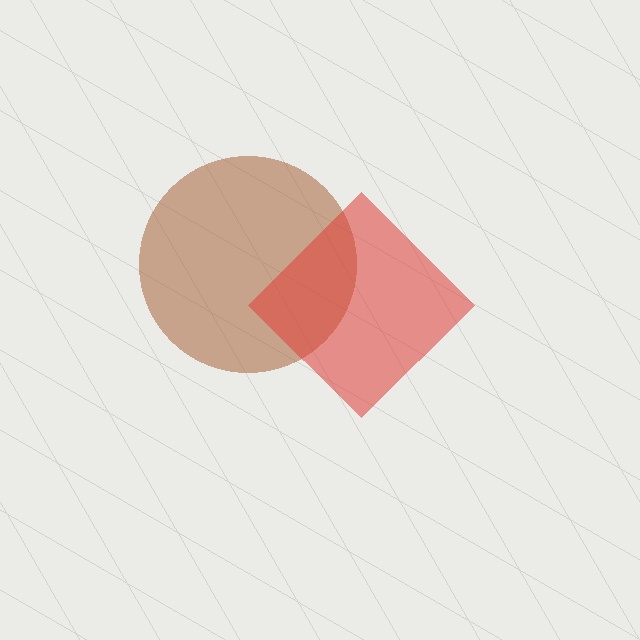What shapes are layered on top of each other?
The layered shapes are: a brown circle, a red diamond.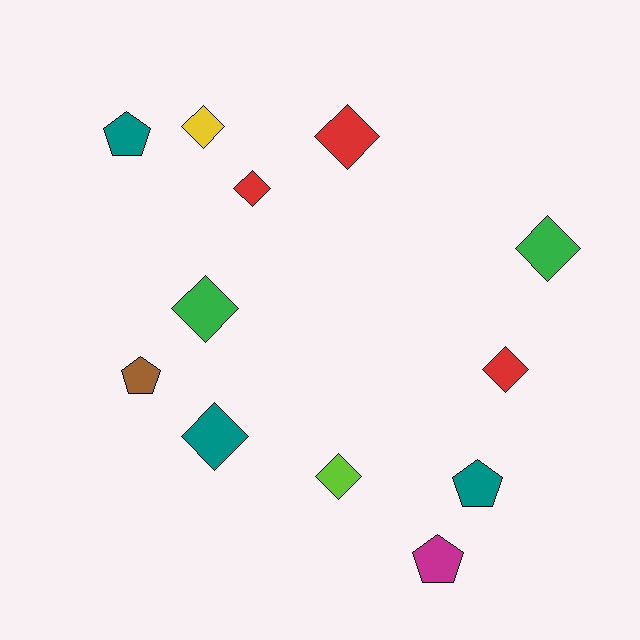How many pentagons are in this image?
There are 4 pentagons.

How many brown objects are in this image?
There is 1 brown object.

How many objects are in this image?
There are 12 objects.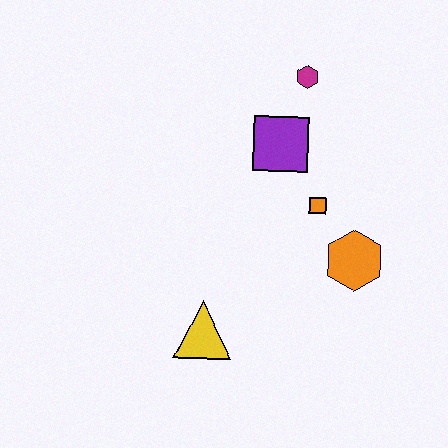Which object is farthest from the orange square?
The yellow triangle is farthest from the orange square.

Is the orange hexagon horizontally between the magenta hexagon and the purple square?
No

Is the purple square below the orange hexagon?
No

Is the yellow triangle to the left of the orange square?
Yes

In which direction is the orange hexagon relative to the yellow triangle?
The orange hexagon is to the right of the yellow triangle.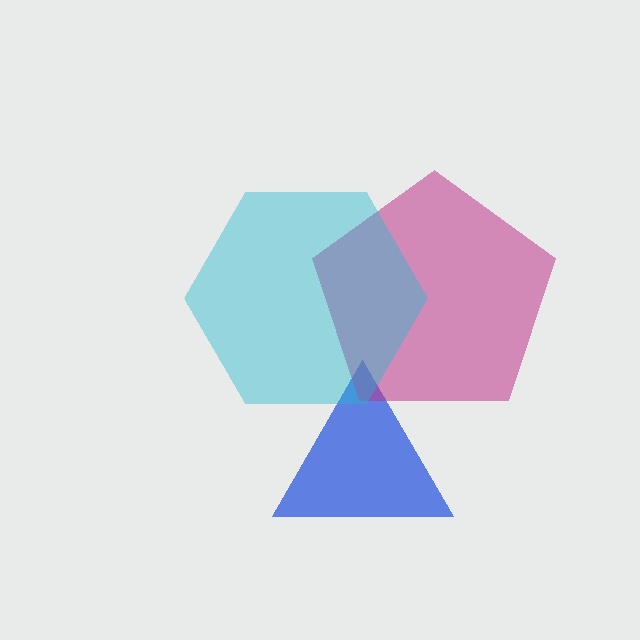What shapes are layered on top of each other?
The layered shapes are: a blue triangle, a magenta pentagon, a cyan hexagon.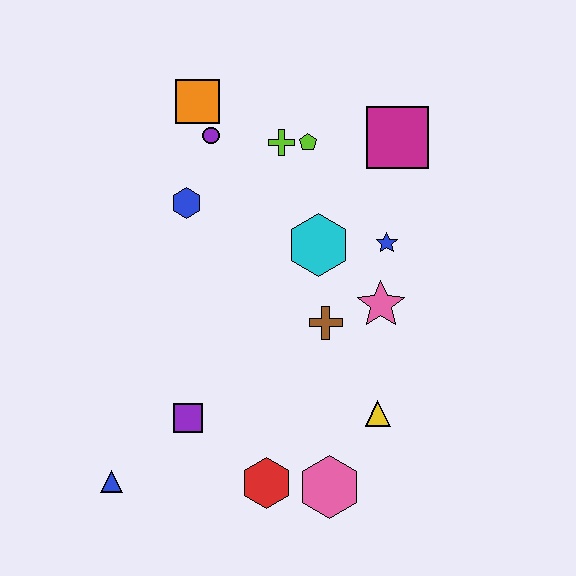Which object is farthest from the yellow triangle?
The orange square is farthest from the yellow triangle.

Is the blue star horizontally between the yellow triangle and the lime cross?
No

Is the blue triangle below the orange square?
Yes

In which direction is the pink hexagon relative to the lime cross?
The pink hexagon is below the lime cross.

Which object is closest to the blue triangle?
The purple square is closest to the blue triangle.